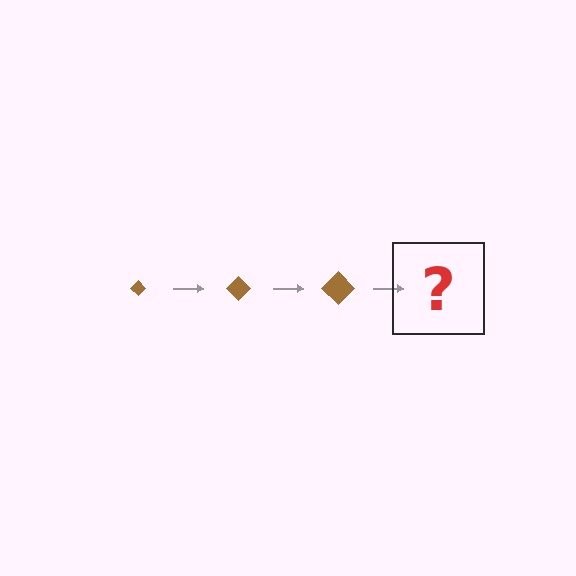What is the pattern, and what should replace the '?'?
The pattern is that the diamond gets progressively larger each step. The '?' should be a brown diamond, larger than the previous one.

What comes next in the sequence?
The next element should be a brown diamond, larger than the previous one.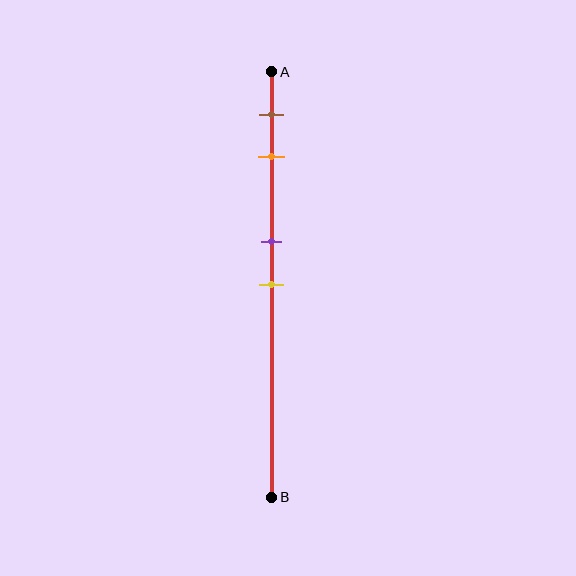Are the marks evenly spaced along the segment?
No, the marks are not evenly spaced.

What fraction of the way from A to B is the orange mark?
The orange mark is approximately 20% (0.2) of the way from A to B.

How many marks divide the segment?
There are 4 marks dividing the segment.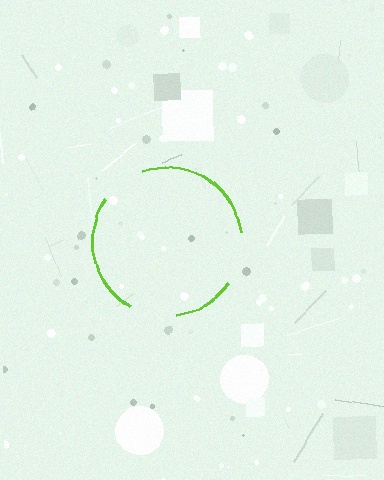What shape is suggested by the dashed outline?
The dashed outline suggests a circle.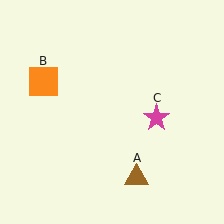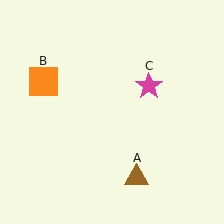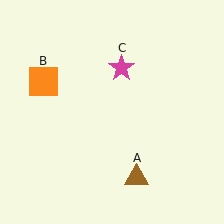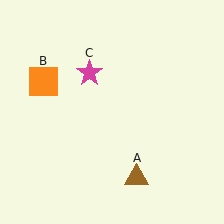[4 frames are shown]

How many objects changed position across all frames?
1 object changed position: magenta star (object C).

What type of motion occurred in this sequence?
The magenta star (object C) rotated counterclockwise around the center of the scene.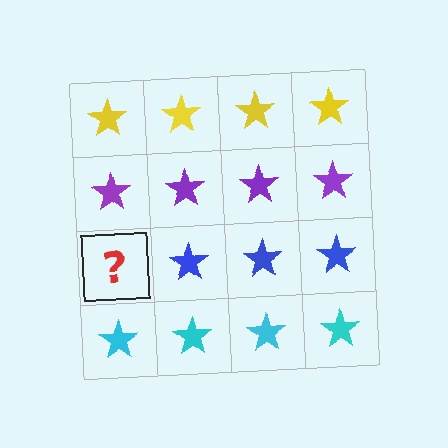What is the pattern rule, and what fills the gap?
The rule is that each row has a consistent color. The gap should be filled with a blue star.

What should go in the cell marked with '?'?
The missing cell should contain a blue star.